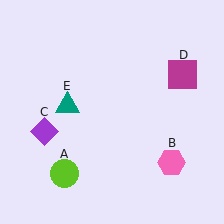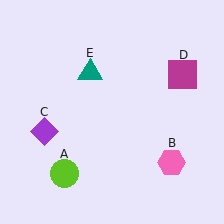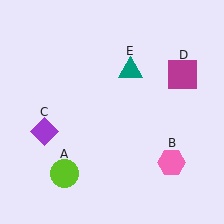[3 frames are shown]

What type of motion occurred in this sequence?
The teal triangle (object E) rotated clockwise around the center of the scene.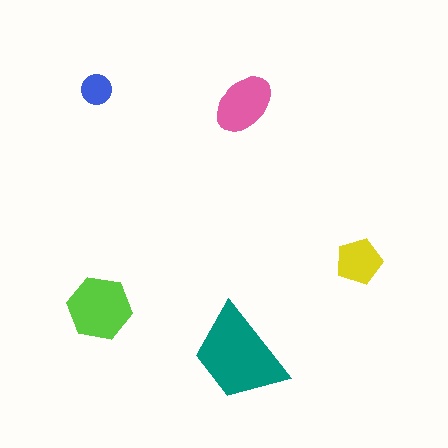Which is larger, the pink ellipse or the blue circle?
The pink ellipse.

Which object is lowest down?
The teal trapezoid is bottommost.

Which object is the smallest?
The blue circle.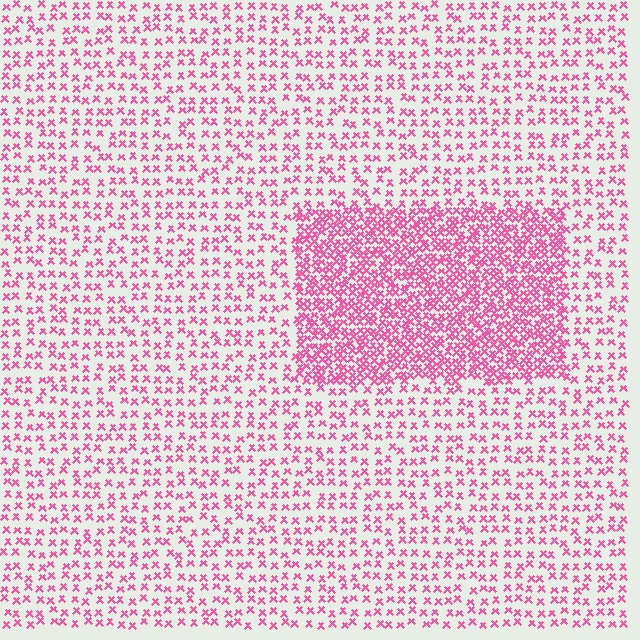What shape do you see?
I see a rectangle.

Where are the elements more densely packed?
The elements are more densely packed inside the rectangle boundary.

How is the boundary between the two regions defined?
The boundary is defined by a change in element density (approximately 2.5x ratio). All elements are the same color, size, and shape.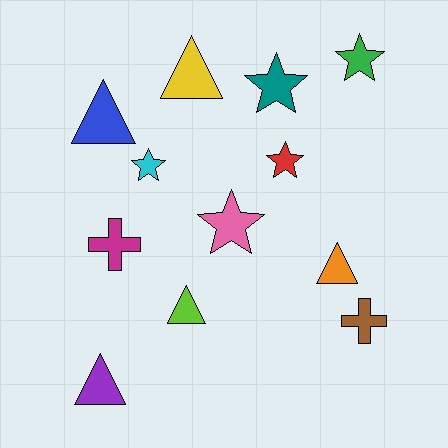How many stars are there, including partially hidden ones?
There are 5 stars.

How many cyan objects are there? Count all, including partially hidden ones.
There is 1 cyan object.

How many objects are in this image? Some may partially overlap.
There are 12 objects.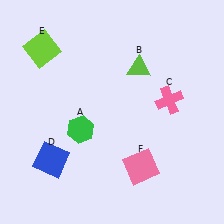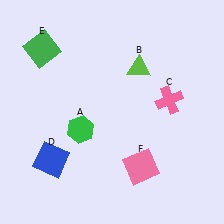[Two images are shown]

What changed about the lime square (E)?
In Image 1, E is lime. In Image 2, it changed to green.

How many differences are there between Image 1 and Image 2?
There is 1 difference between the two images.